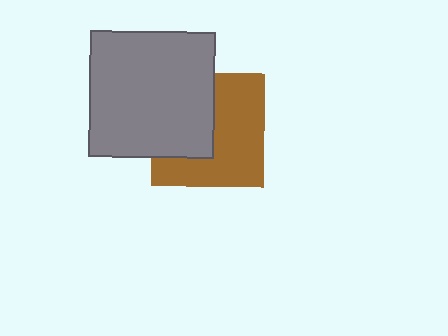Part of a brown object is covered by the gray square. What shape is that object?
It is a square.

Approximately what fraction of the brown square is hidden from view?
Roughly 42% of the brown square is hidden behind the gray square.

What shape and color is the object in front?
The object in front is a gray square.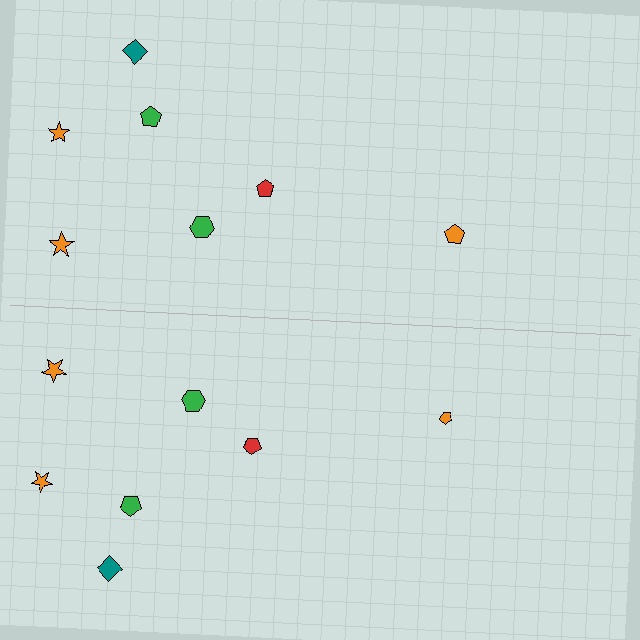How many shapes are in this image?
There are 14 shapes in this image.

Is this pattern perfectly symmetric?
No, the pattern is not perfectly symmetric. The orange pentagon on the bottom side has a different size than its mirror counterpart.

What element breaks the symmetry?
The orange pentagon on the bottom side has a different size than its mirror counterpart.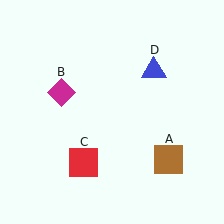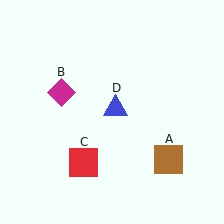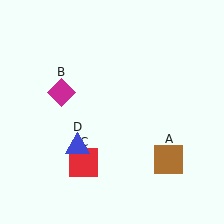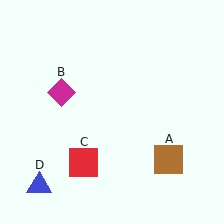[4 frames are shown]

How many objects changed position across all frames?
1 object changed position: blue triangle (object D).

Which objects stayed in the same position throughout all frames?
Brown square (object A) and magenta diamond (object B) and red square (object C) remained stationary.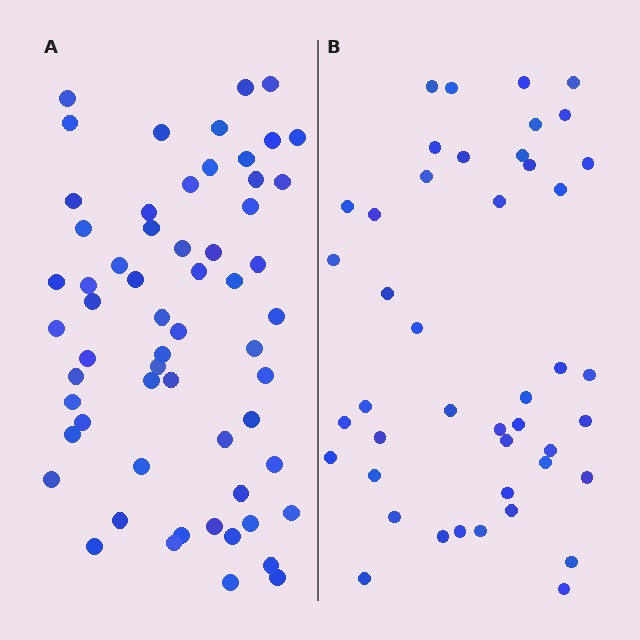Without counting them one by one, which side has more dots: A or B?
Region A (the left region) has more dots.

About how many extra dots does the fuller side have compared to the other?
Region A has approximately 15 more dots than region B.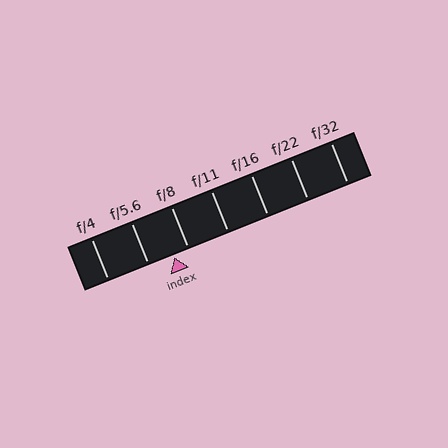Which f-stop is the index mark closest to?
The index mark is closest to f/8.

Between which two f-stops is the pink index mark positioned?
The index mark is between f/5.6 and f/8.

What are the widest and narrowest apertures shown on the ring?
The widest aperture shown is f/4 and the narrowest is f/32.